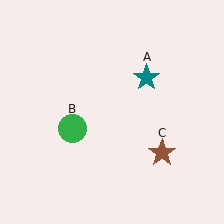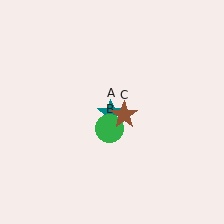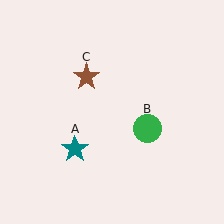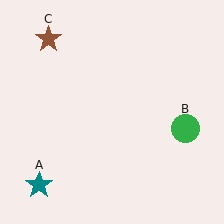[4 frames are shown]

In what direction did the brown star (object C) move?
The brown star (object C) moved up and to the left.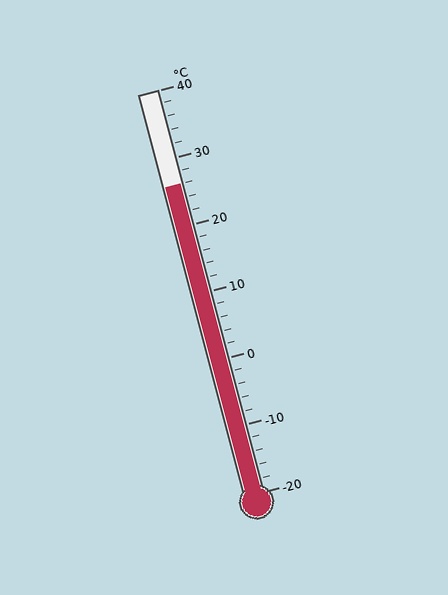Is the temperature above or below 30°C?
The temperature is below 30°C.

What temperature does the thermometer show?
The thermometer shows approximately 26°C.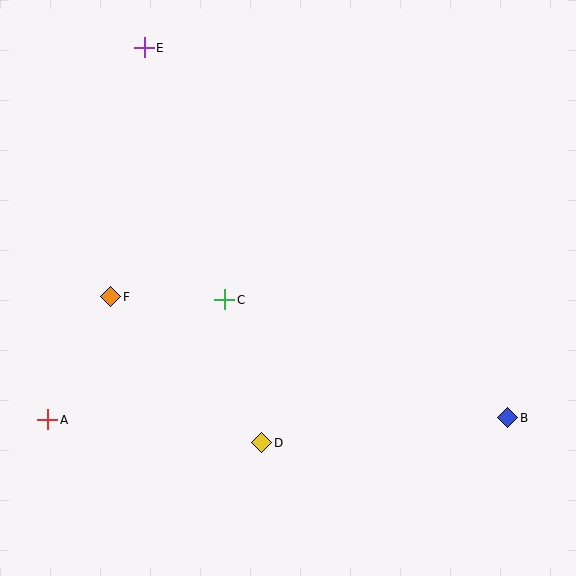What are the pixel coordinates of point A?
Point A is at (48, 420).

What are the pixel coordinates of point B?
Point B is at (508, 418).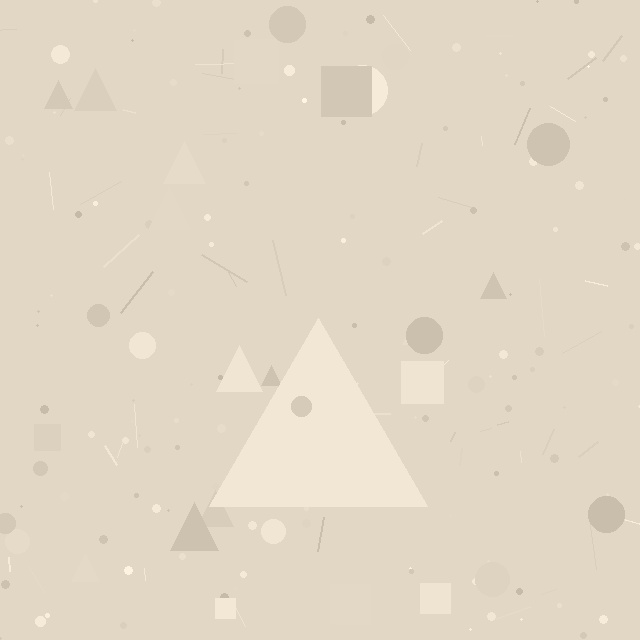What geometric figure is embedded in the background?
A triangle is embedded in the background.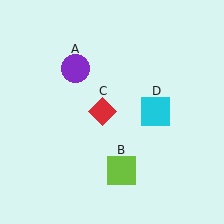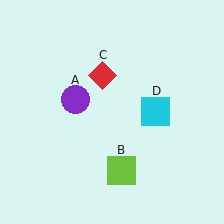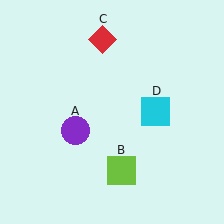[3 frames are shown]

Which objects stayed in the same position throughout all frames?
Lime square (object B) and cyan square (object D) remained stationary.